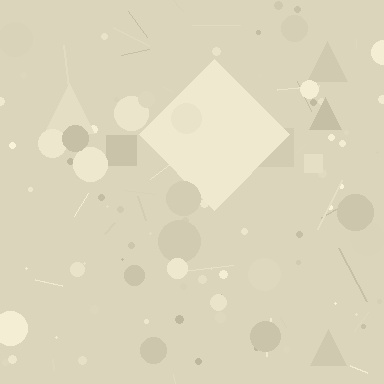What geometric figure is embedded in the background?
A diamond is embedded in the background.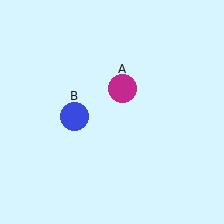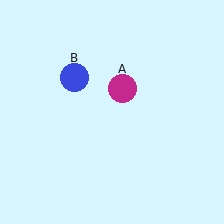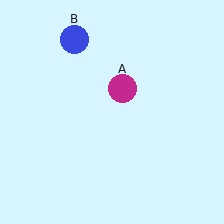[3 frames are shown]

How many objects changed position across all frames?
1 object changed position: blue circle (object B).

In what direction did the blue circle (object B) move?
The blue circle (object B) moved up.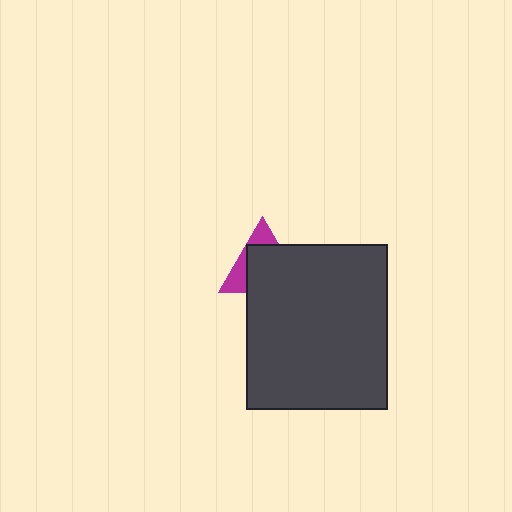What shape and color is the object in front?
The object in front is a dark gray rectangle.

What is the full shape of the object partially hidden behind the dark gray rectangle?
The partially hidden object is a magenta triangle.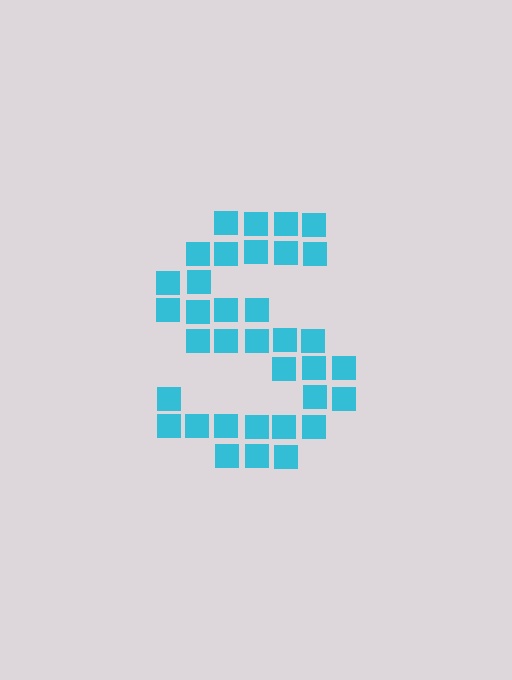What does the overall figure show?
The overall figure shows the letter S.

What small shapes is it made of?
It is made of small squares.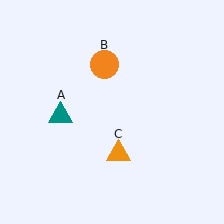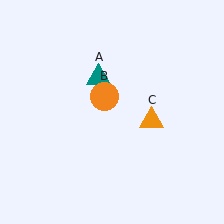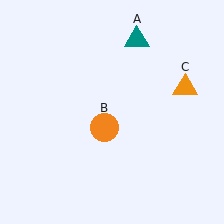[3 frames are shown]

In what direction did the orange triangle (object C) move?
The orange triangle (object C) moved up and to the right.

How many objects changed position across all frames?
3 objects changed position: teal triangle (object A), orange circle (object B), orange triangle (object C).